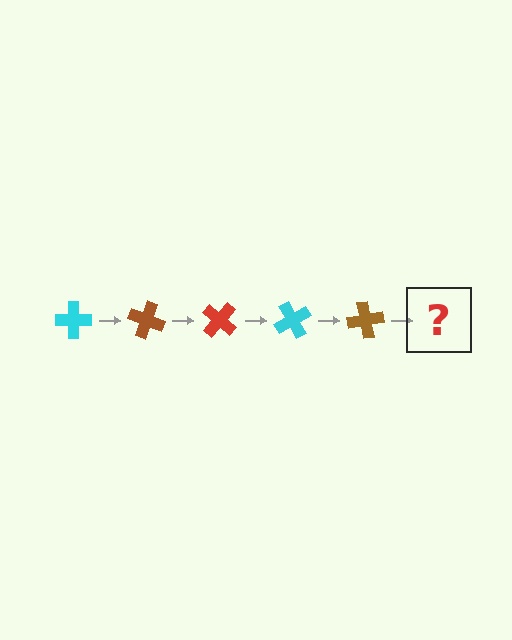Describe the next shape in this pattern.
It should be a red cross, rotated 100 degrees from the start.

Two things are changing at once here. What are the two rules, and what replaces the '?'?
The two rules are that it rotates 20 degrees each step and the color cycles through cyan, brown, and red. The '?' should be a red cross, rotated 100 degrees from the start.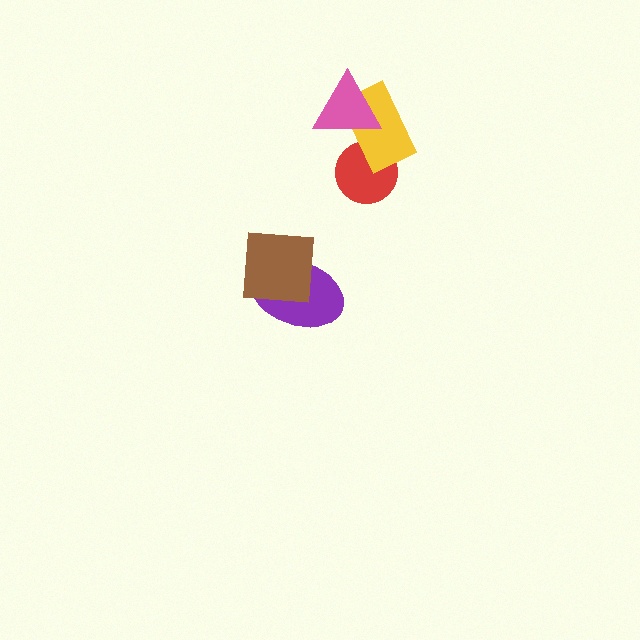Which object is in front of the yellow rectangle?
The pink triangle is in front of the yellow rectangle.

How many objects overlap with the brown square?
1 object overlaps with the brown square.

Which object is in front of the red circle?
The yellow rectangle is in front of the red circle.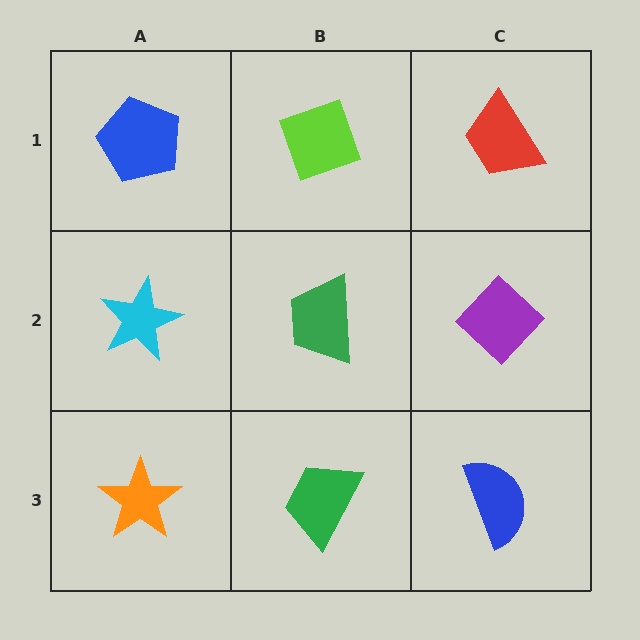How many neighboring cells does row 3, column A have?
2.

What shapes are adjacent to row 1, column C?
A purple diamond (row 2, column C), a lime diamond (row 1, column B).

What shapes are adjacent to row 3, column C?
A purple diamond (row 2, column C), a green trapezoid (row 3, column B).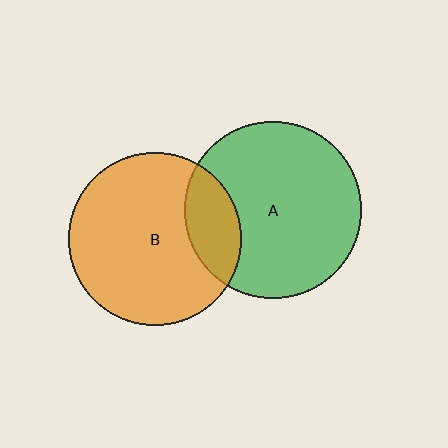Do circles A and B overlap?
Yes.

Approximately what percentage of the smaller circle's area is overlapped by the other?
Approximately 20%.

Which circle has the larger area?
Circle A (green).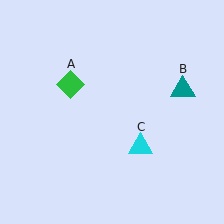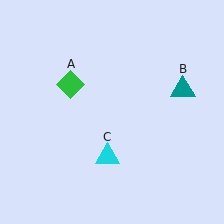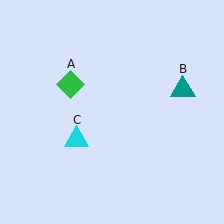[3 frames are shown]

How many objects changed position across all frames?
1 object changed position: cyan triangle (object C).